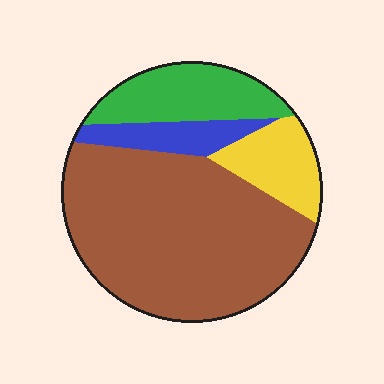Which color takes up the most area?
Brown, at roughly 60%.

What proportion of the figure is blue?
Blue covers 9% of the figure.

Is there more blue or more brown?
Brown.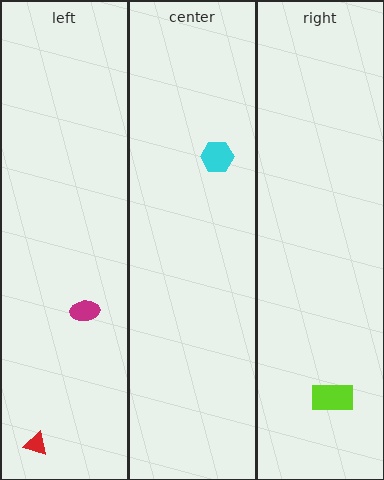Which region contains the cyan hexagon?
The center region.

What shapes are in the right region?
The lime rectangle.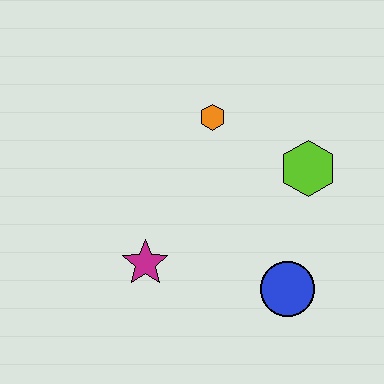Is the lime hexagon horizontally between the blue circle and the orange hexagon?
No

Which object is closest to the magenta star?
The blue circle is closest to the magenta star.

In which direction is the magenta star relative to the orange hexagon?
The magenta star is below the orange hexagon.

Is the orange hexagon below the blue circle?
No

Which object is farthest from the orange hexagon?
The blue circle is farthest from the orange hexagon.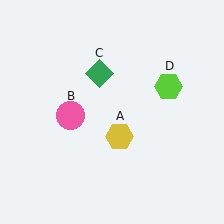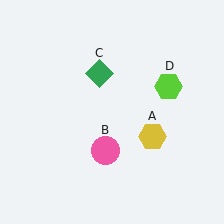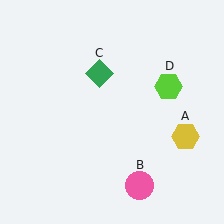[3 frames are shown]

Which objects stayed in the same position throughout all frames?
Green diamond (object C) and lime hexagon (object D) remained stationary.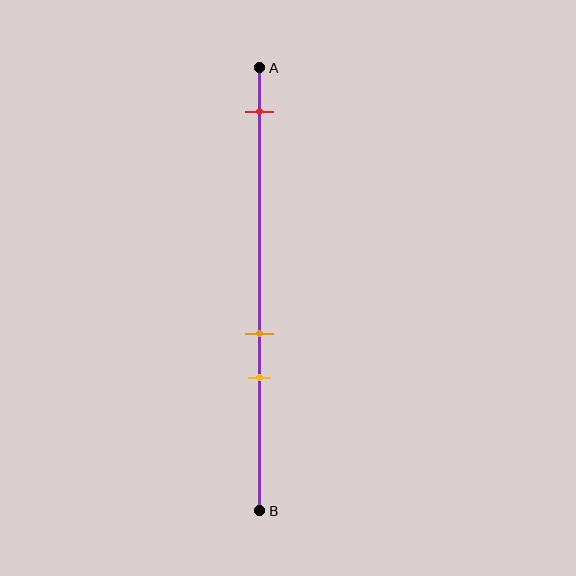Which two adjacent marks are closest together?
The orange and yellow marks are the closest adjacent pair.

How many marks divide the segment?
There are 3 marks dividing the segment.